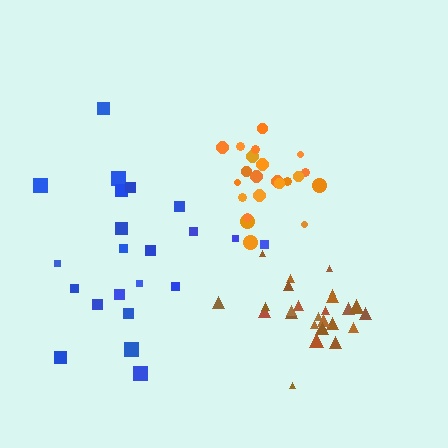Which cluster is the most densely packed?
Orange.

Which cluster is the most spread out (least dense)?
Blue.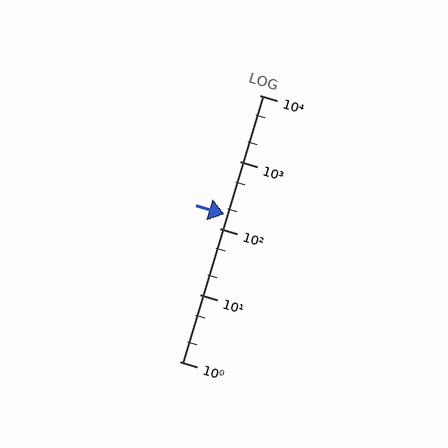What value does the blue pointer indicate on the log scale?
The pointer indicates approximately 160.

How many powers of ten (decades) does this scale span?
The scale spans 4 decades, from 1 to 10000.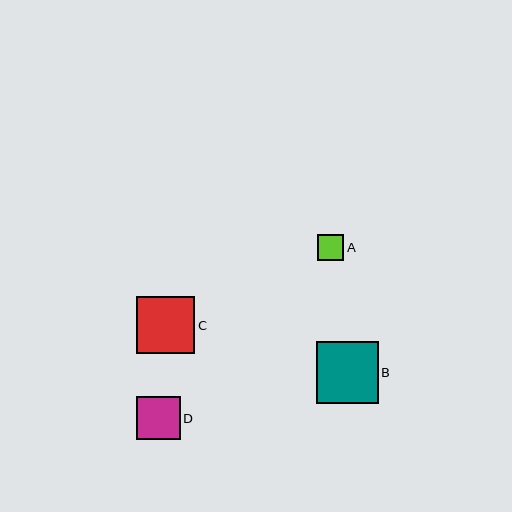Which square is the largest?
Square B is the largest with a size of approximately 62 pixels.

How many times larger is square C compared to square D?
Square C is approximately 1.3 times the size of square D.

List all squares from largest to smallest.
From largest to smallest: B, C, D, A.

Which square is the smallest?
Square A is the smallest with a size of approximately 26 pixels.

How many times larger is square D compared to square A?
Square D is approximately 1.7 times the size of square A.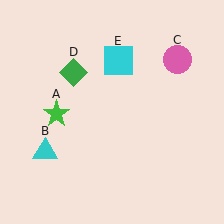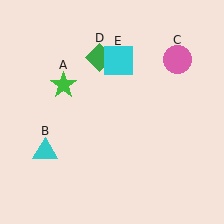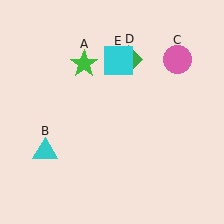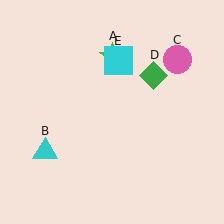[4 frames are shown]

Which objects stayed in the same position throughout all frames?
Cyan triangle (object B) and pink circle (object C) and cyan square (object E) remained stationary.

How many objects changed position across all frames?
2 objects changed position: green star (object A), green diamond (object D).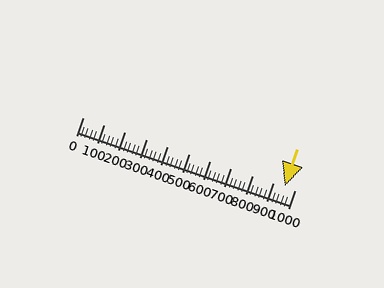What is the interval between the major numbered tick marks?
The major tick marks are spaced 100 units apart.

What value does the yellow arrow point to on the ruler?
The yellow arrow points to approximately 955.